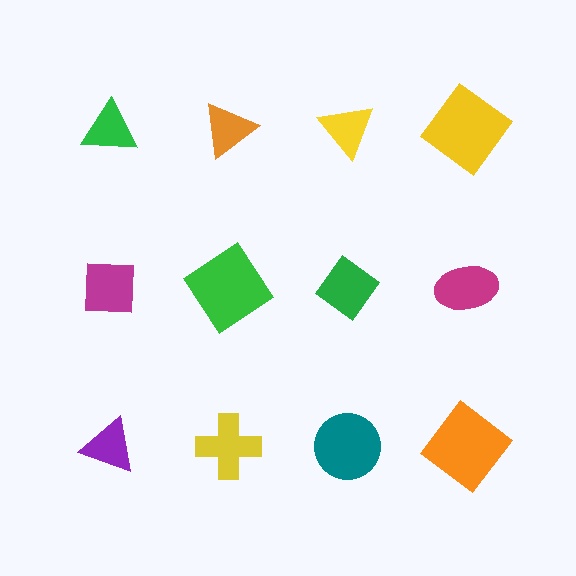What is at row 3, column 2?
A yellow cross.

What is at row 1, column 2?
An orange triangle.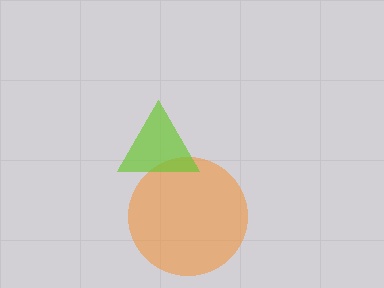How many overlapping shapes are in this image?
There are 2 overlapping shapes in the image.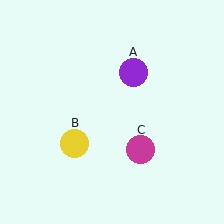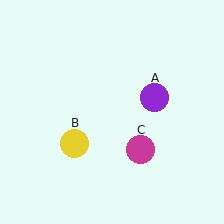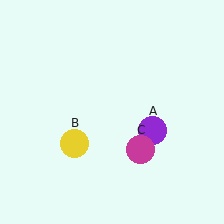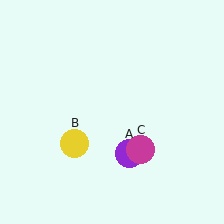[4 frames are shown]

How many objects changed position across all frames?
1 object changed position: purple circle (object A).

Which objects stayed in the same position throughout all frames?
Yellow circle (object B) and magenta circle (object C) remained stationary.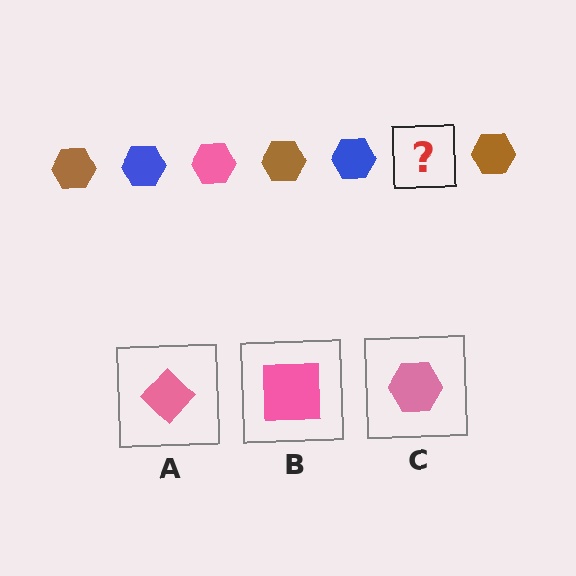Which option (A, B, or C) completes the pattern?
C.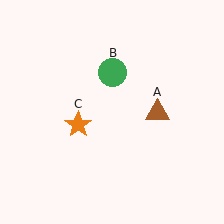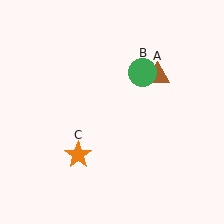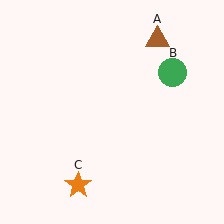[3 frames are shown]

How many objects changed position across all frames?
3 objects changed position: brown triangle (object A), green circle (object B), orange star (object C).